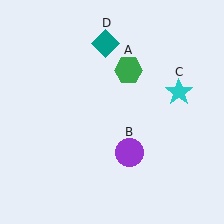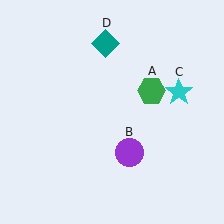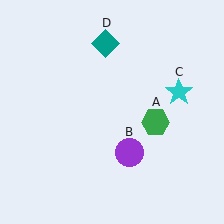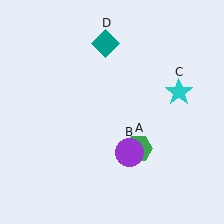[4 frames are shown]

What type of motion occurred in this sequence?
The green hexagon (object A) rotated clockwise around the center of the scene.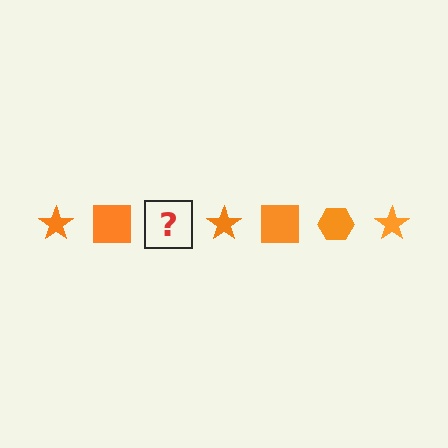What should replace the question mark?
The question mark should be replaced with an orange hexagon.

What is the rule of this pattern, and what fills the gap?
The rule is that the pattern cycles through star, square, hexagon shapes in orange. The gap should be filled with an orange hexagon.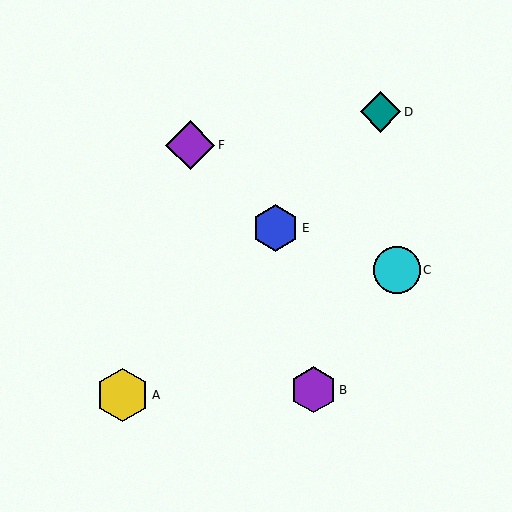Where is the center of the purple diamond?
The center of the purple diamond is at (190, 145).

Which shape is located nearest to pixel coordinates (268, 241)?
The blue hexagon (labeled E) at (275, 228) is nearest to that location.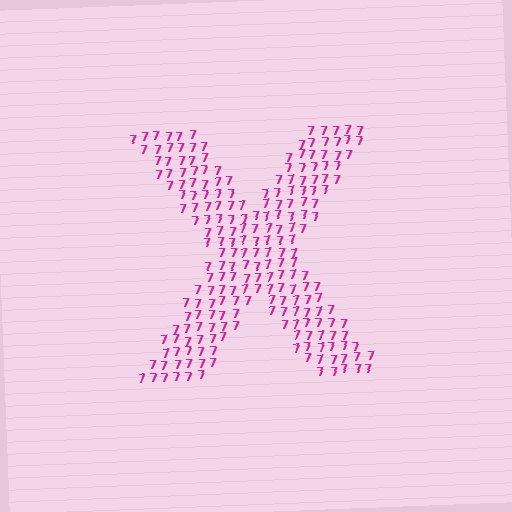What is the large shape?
The large shape is the letter X.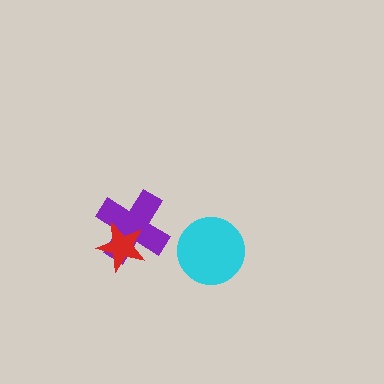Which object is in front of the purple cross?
The red star is in front of the purple cross.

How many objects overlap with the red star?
1 object overlaps with the red star.